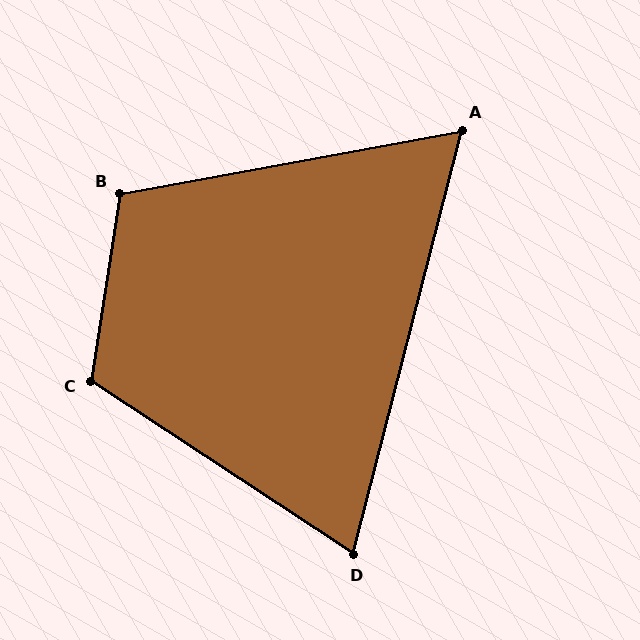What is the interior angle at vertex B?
Approximately 109 degrees (obtuse).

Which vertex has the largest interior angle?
C, at approximately 115 degrees.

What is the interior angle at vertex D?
Approximately 71 degrees (acute).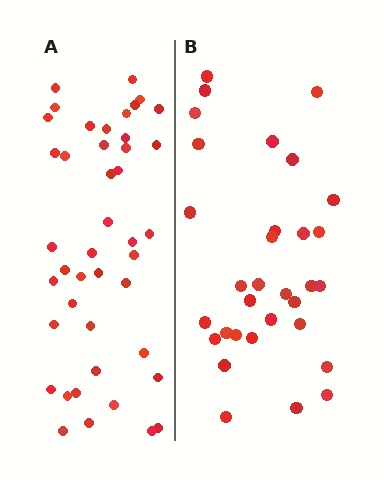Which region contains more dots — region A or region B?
Region A (the left region) has more dots.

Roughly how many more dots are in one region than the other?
Region A has roughly 12 or so more dots than region B.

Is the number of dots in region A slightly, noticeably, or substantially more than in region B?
Region A has noticeably more, but not dramatically so. The ratio is roughly 1.3 to 1.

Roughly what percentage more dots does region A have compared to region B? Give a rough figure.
About 35% more.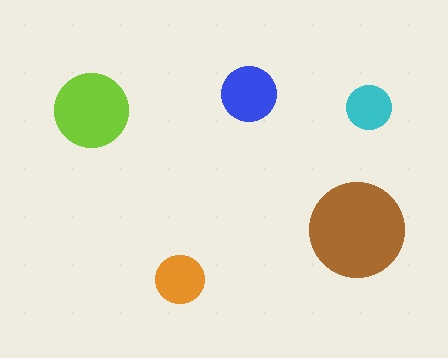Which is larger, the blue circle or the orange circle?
The blue one.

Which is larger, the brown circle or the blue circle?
The brown one.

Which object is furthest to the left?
The lime circle is leftmost.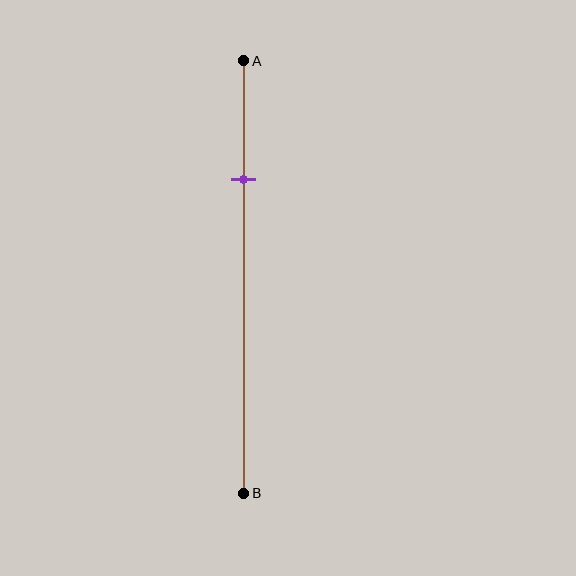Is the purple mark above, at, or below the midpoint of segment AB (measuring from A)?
The purple mark is above the midpoint of segment AB.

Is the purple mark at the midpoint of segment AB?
No, the mark is at about 25% from A, not at the 50% midpoint.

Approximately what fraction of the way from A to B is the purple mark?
The purple mark is approximately 25% of the way from A to B.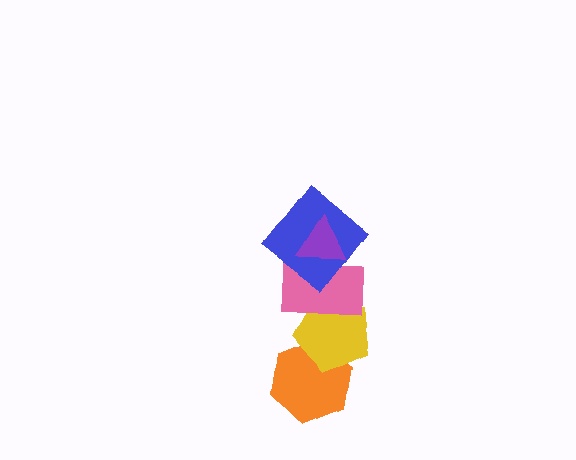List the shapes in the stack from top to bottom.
From top to bottom: the purple triangle, the blue diamond, the pink rectangle, the yellow pentagon, the orange hexagon.